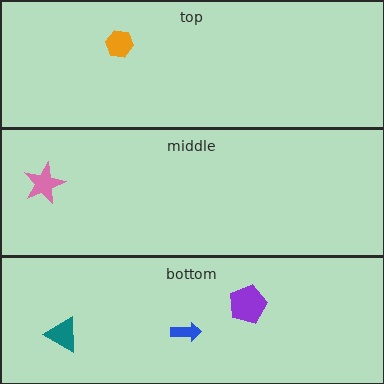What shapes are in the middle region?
The pink star.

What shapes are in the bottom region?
The purple pentagon, the teal triangle, the blue arrow.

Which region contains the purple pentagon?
The bottom region.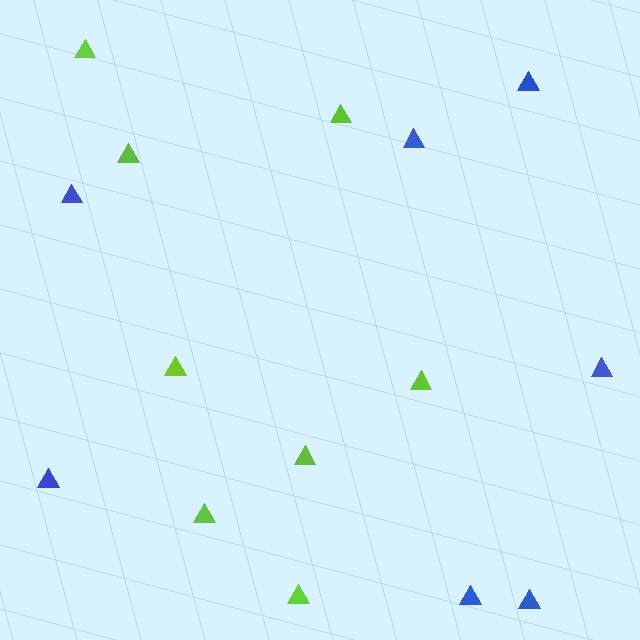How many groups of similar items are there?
There are 2 groups: one group of blue triangles (7) and one group of lime triangles (8).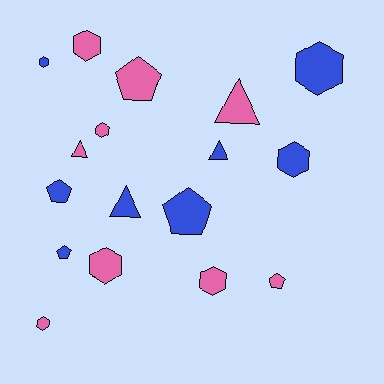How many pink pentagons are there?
There are 2 pink pentagons.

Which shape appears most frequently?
Hexagon, with 8 objects.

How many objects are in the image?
There are 17 objects.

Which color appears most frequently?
Pink, with 9 objects.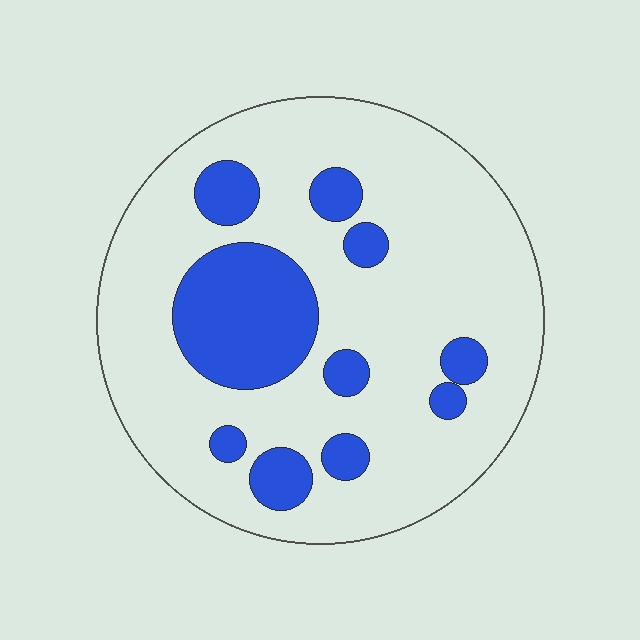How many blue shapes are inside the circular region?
10.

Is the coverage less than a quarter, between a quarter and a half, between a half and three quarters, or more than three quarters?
Less than a quarter.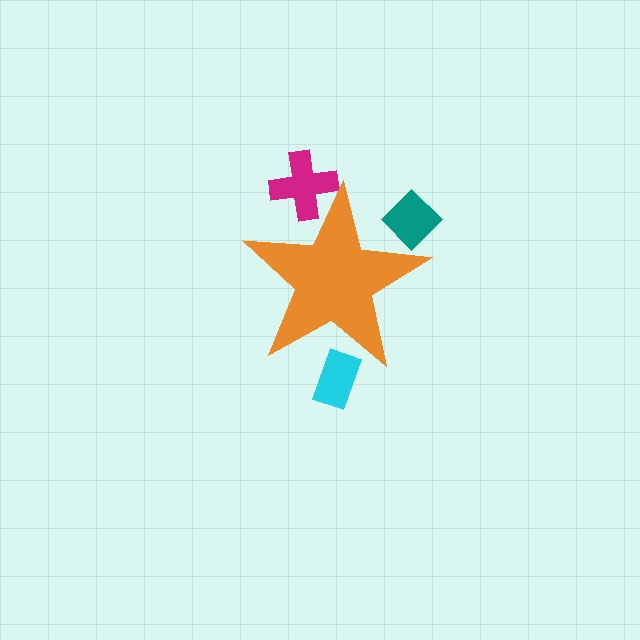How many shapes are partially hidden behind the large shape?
3 shapes are partially hidden.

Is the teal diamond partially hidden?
Yes, the teal diamond is partially hidden behind the orange star.